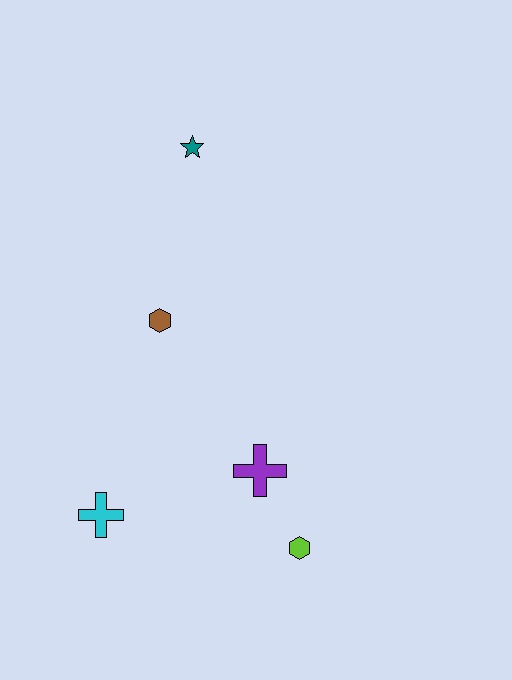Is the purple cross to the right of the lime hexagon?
No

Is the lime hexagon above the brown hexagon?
No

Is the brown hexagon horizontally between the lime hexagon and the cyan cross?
Yes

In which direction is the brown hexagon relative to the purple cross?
The brown hexagon is above the purple cross.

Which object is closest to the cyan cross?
The purple cross is closest to the cyan cross.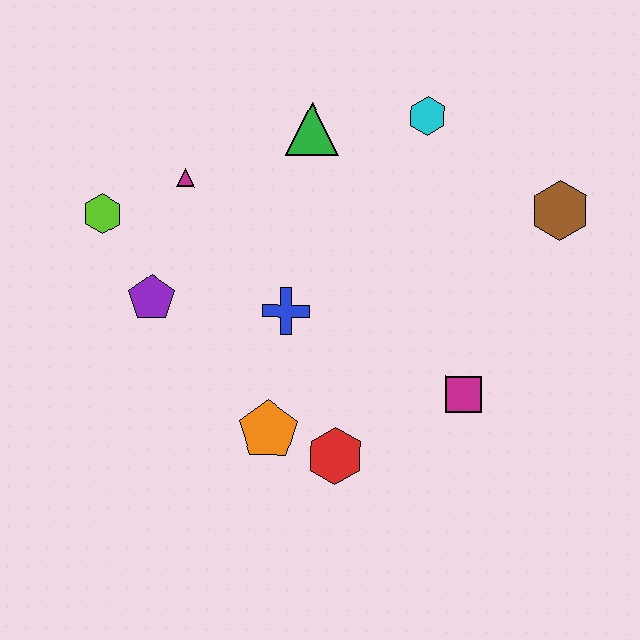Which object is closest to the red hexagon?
The orange pentagon is closest to the red hexagon.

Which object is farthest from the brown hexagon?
The lime hexagon is farthest from the brown hexagon.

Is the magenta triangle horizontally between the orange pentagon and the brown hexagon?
No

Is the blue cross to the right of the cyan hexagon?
No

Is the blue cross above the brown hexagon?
No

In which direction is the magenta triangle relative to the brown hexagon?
The magenta triangle is to the left of the brown hexagon.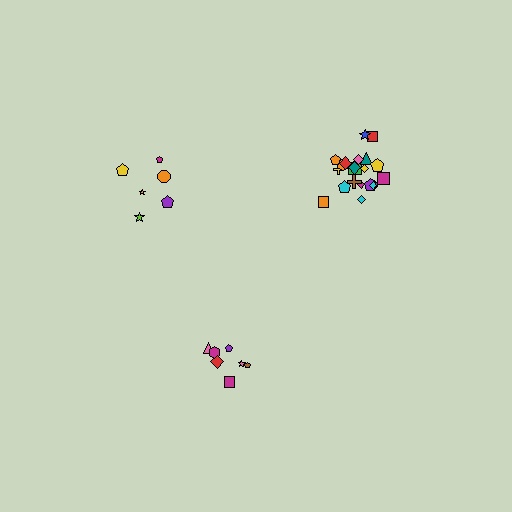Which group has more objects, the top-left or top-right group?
The top-right group.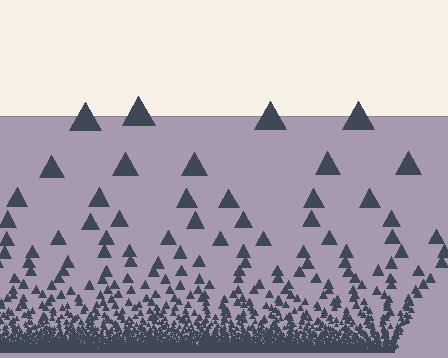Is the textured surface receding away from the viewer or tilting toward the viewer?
The surface appears to tilt toward the viewer. Texture elements get larger and sparser toward the top.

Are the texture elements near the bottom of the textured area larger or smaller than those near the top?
Smaller. The gradient is inverted — elements near the bottom are smaller and denser.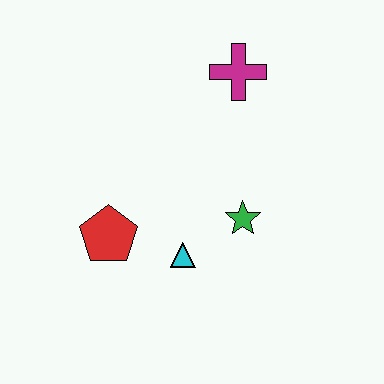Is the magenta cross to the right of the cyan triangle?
Yes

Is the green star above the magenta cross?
No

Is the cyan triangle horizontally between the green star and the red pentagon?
Yes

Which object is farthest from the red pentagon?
The magenta cross is farthest from the red pentagon.